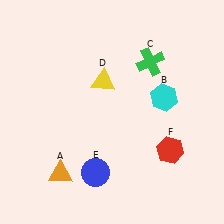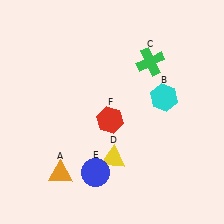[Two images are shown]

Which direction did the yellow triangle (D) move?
The yellow triangle (D) moved down.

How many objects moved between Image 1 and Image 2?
2 objects moved between the two images.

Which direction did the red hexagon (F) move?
The red hexagon (F) moved left.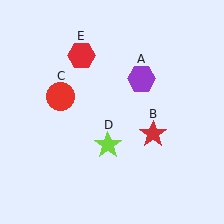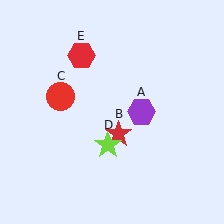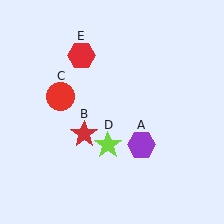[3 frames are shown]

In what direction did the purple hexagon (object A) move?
The purple hexagon (object A) moved down.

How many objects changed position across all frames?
2 objects changed position: purple hexagon (object A), red star (object B).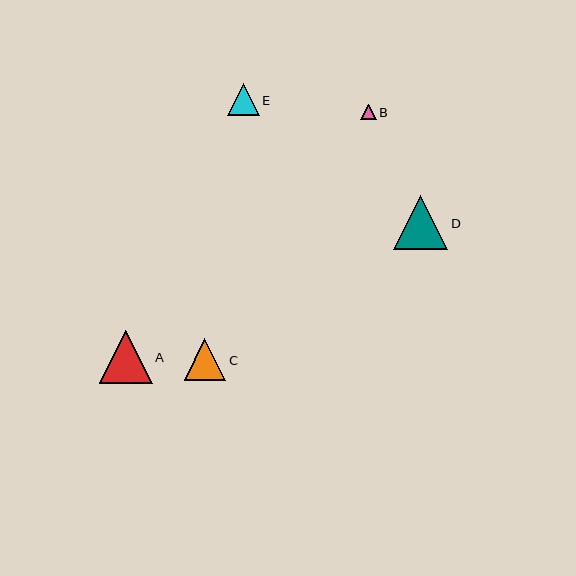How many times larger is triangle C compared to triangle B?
Triangle C is approximately 2.7 times the size of triangle B.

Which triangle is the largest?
Triangle D is the largest with a size of approximately 54 pixels.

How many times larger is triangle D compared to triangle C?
Triangle D is approximately 1.3 times the size of triangle C.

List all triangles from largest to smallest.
From largest to smallest: D, A, C, E, B.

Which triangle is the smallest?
Triangle B is the smallest with a size of approximately 15 pixels.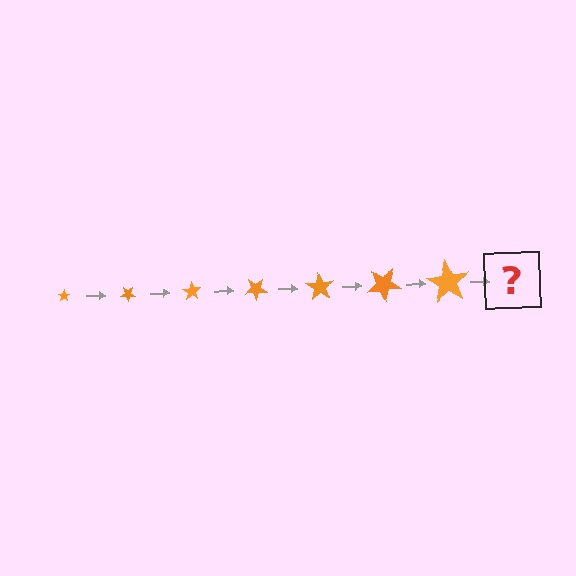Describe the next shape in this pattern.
It should be a star, larger than the previous one and rotated 245 degrees from the start.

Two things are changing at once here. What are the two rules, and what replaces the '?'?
The two rules are that the star grows larger each step and it rotates 35 degrees each step. The '?' should be a star, larger than the previous one and rotated 245 degrees from the start.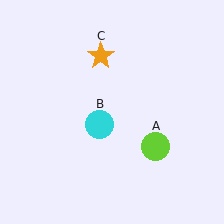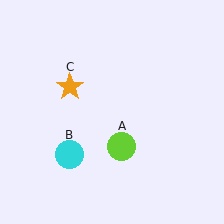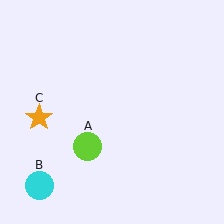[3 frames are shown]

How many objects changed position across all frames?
3 objects changed position: lime circle (object A), cyan circle (object B), orange star (object C).